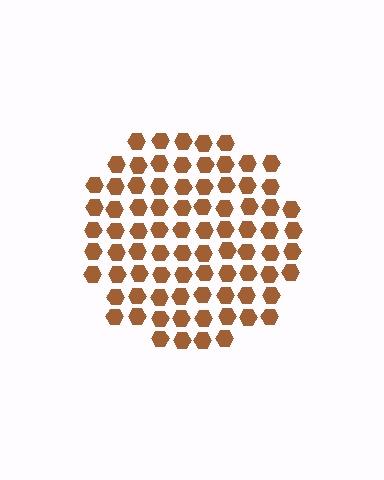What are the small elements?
The small elements are hexagons.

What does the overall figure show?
The overall figure shows a circle.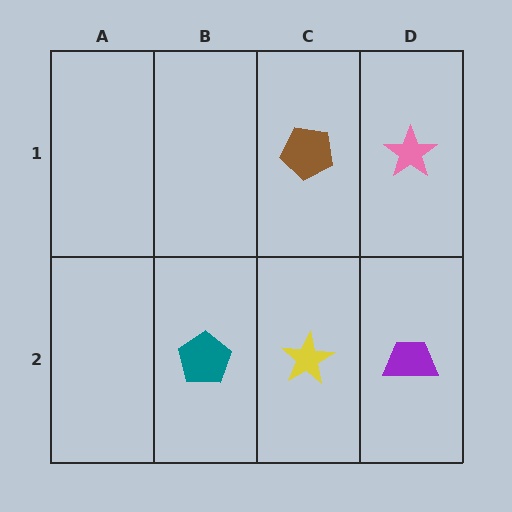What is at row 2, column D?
A purple trapezoid.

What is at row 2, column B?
A teal pentagon.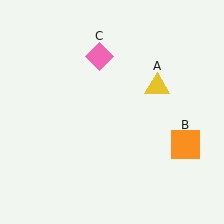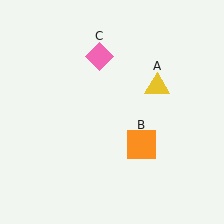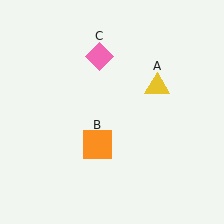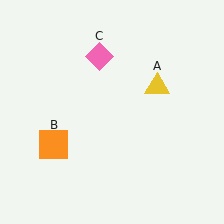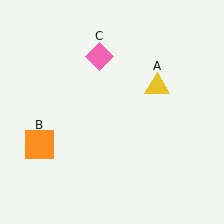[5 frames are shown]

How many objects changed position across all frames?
1 object changed position: orange square (object B).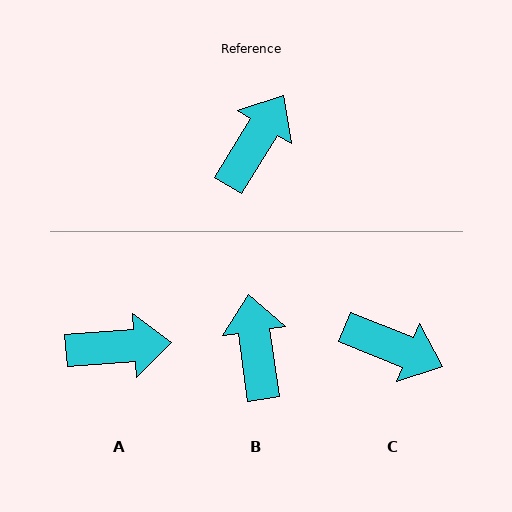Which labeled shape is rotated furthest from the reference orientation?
C, about 80 degrees away.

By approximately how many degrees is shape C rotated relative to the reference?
Approximately 80 degrees clockwise.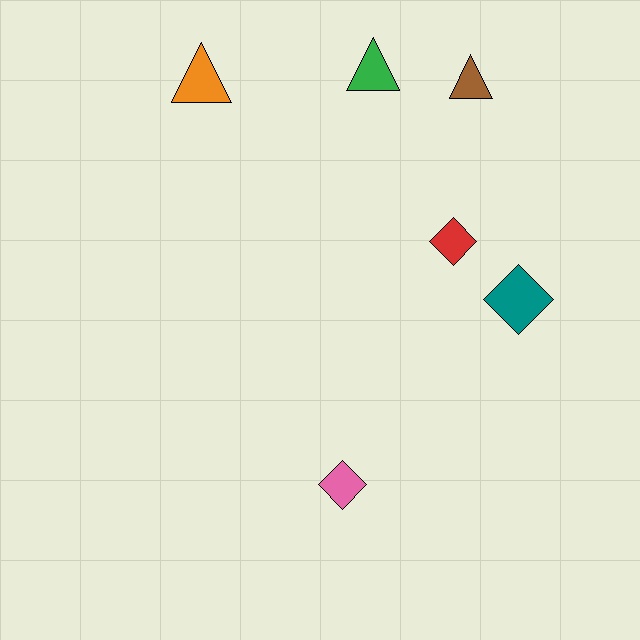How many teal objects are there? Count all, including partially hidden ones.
There is 1 teal object.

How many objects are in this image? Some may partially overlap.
There are 6 objects.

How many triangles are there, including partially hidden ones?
There are 3 triangles.